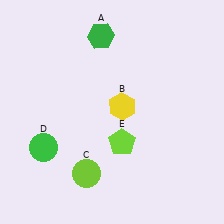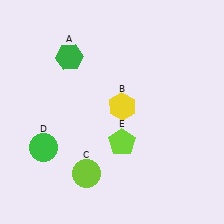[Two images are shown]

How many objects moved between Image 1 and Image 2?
1 object moved between the two images.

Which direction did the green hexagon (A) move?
The green hexagon (A) moved left.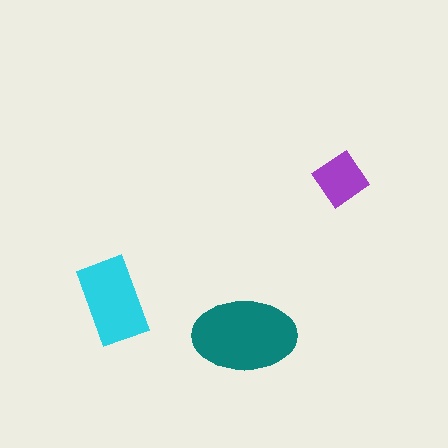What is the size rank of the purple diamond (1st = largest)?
3rd.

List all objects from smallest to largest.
The purple diamond, the cyan rectangle, the teal ellipse.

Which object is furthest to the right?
The purple diamond is rightmost.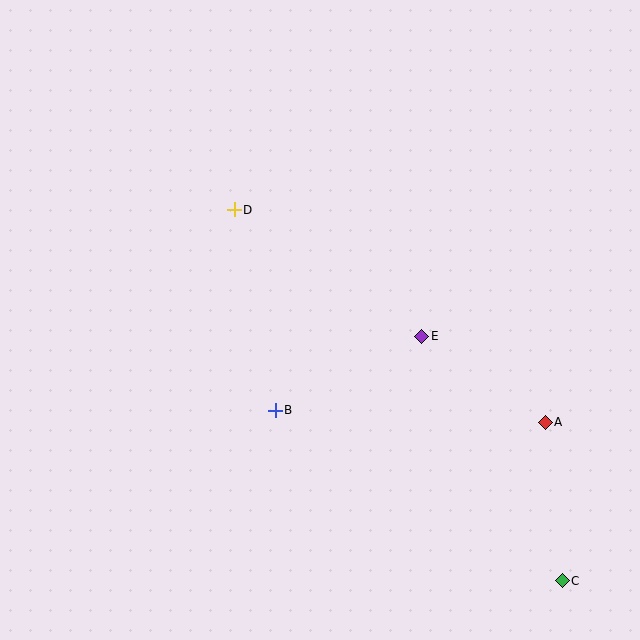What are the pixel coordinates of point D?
Point D is at (234, 210).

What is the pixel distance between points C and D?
The distance between C and D is 495 pixels.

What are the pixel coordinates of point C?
Point C is at (562, 581).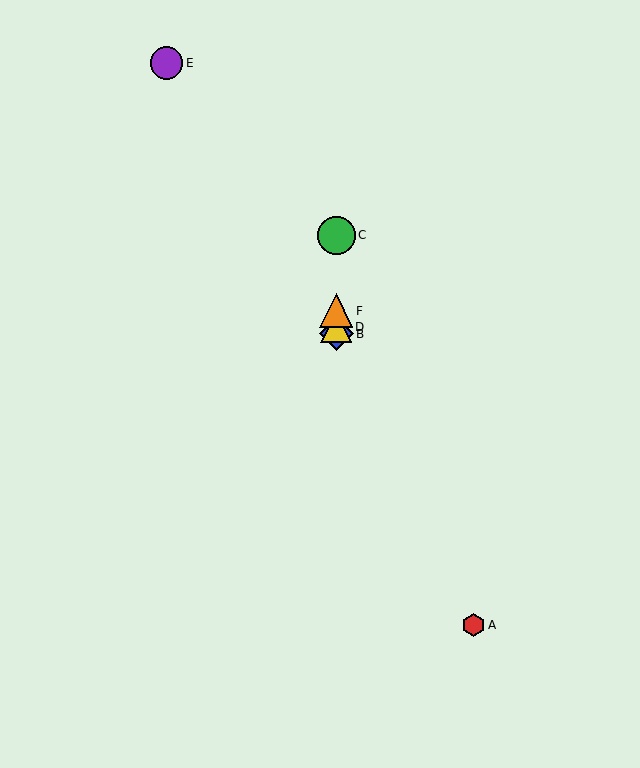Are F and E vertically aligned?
No, F is at x≈336 and E is at x≈167.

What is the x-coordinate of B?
Object B is at x≈336.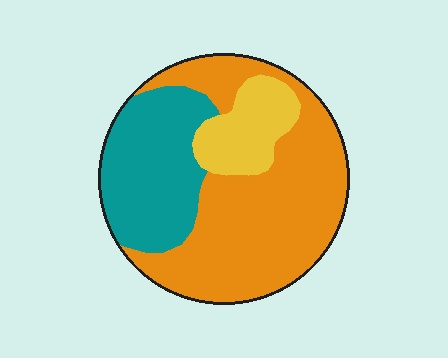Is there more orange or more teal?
Orange.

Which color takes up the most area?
Orange, at roughly 55%.